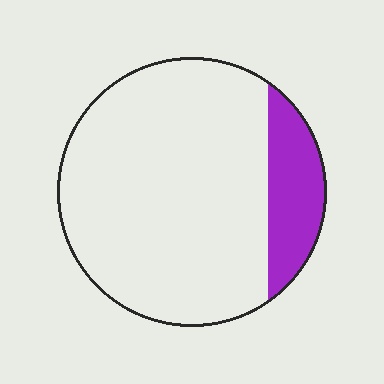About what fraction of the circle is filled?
About one sixth (1/6).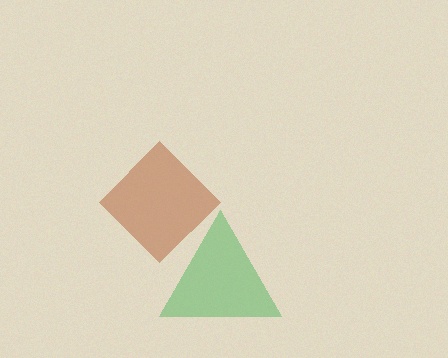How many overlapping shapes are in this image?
There are 2 overlapping shapes in the image.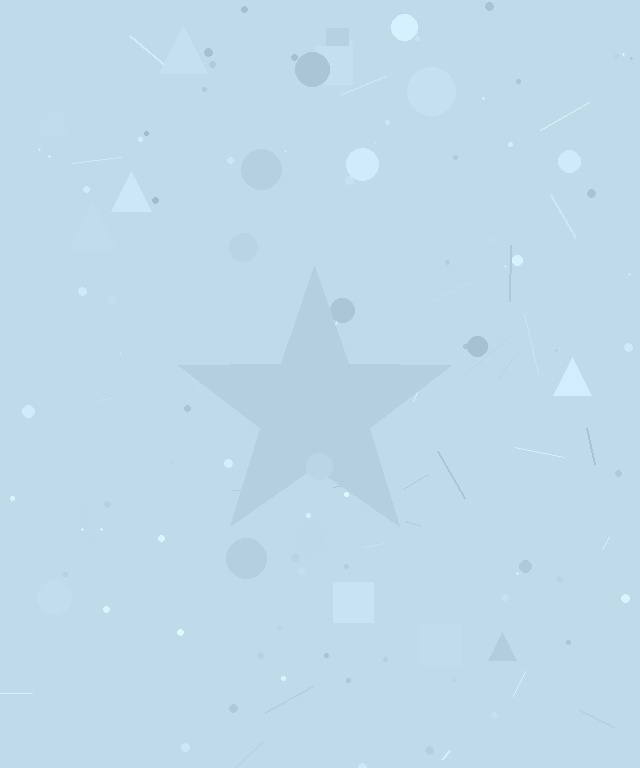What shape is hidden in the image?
A star is hidden in the image.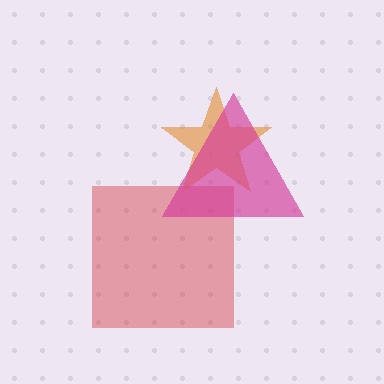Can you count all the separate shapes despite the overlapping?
Yes, there are 3 separate shapes.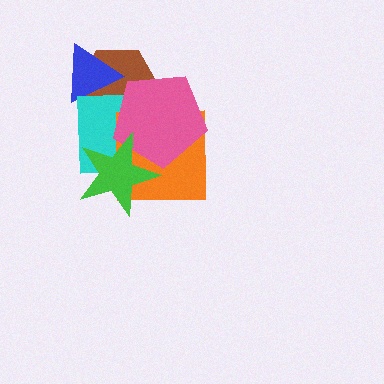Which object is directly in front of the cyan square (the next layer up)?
The orange square is directly in front of the cyan square.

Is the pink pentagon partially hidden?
Yes, it is partially covered by another shape.